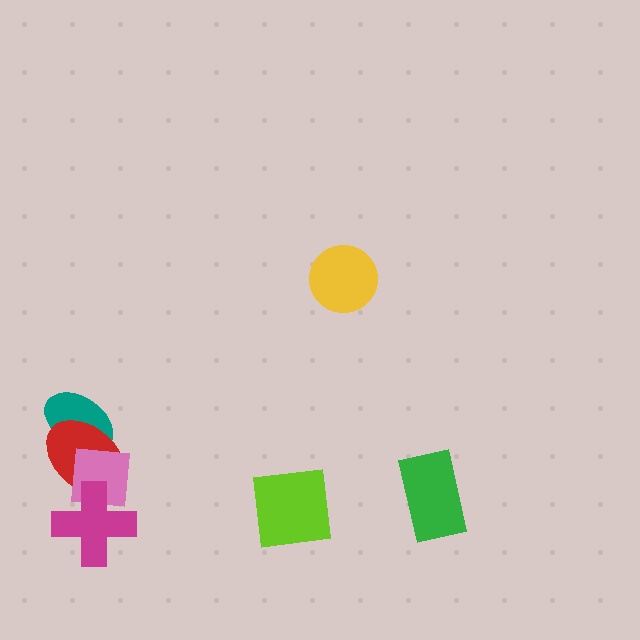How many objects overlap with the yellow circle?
0 objects overlap with the yellow circle.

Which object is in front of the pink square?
The magenta cross is in front of the pink square.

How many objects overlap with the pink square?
2 objects overlap with the pink square.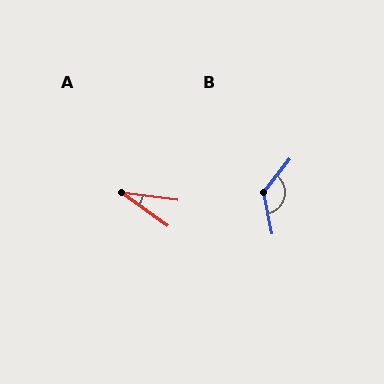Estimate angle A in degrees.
Approximately 29 degrees.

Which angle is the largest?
B, at approximately 131 degrees.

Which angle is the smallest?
A, at approximately 29 degrees.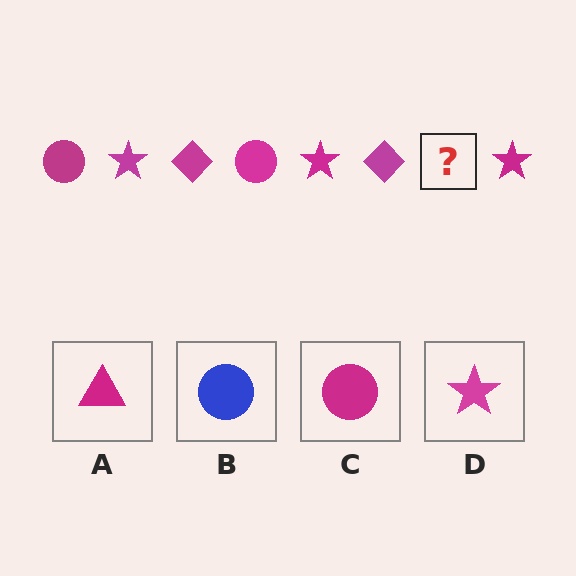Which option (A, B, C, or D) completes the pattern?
C.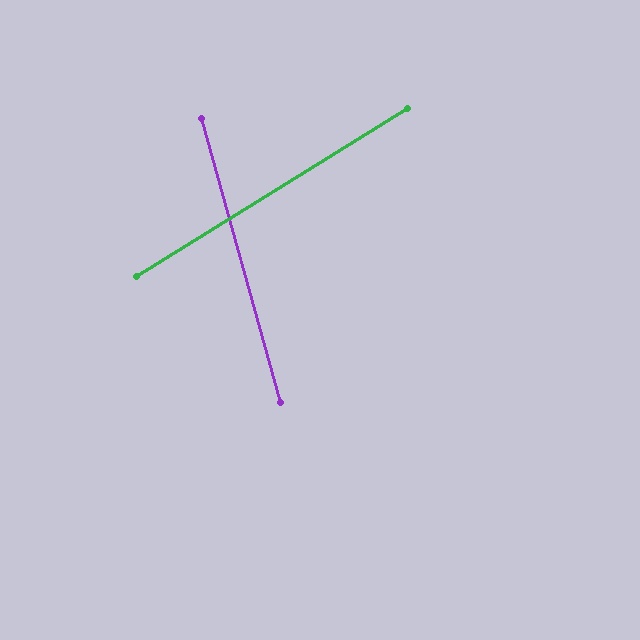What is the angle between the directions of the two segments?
Approximately 74 degrees.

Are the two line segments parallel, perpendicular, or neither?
Neither parallel nor perpendicular — they differ by about 74°.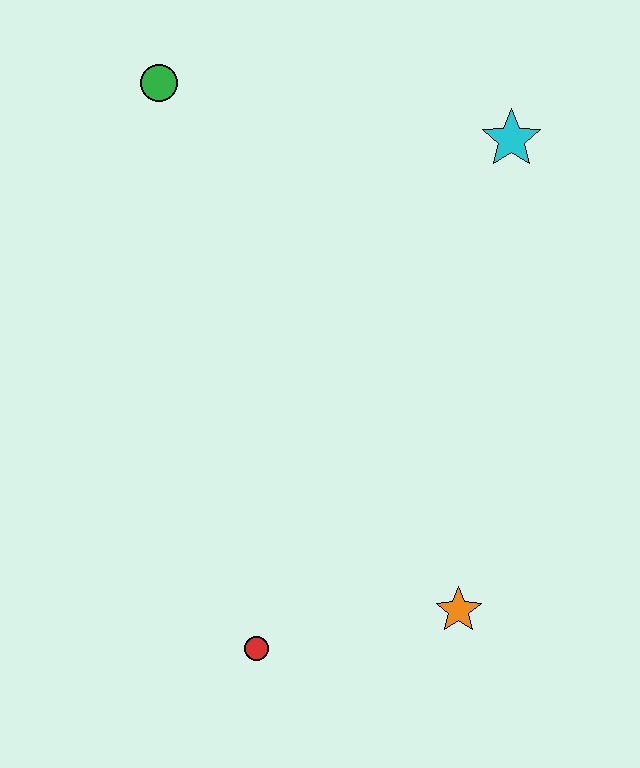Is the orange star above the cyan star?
No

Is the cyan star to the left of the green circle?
No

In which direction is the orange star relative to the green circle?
The orange star is below the green circle.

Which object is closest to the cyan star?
The green circle is closest to the cyan star.